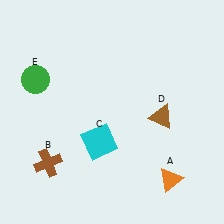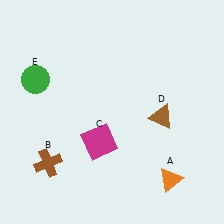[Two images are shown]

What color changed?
The square (C) changed from cyan in Image 1 to magenta in Image 2.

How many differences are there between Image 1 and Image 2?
There is 1 difference between the two images.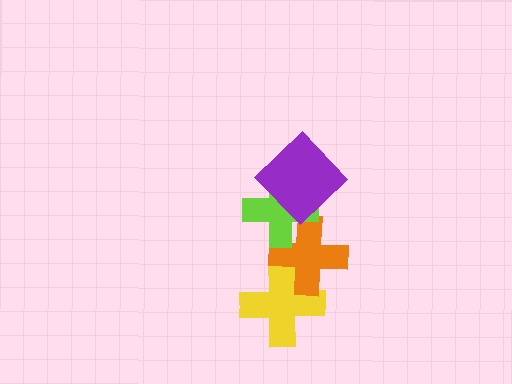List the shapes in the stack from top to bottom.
From top to bottom: the purple diamond, the lime cross, the orange cross, the yellow cross.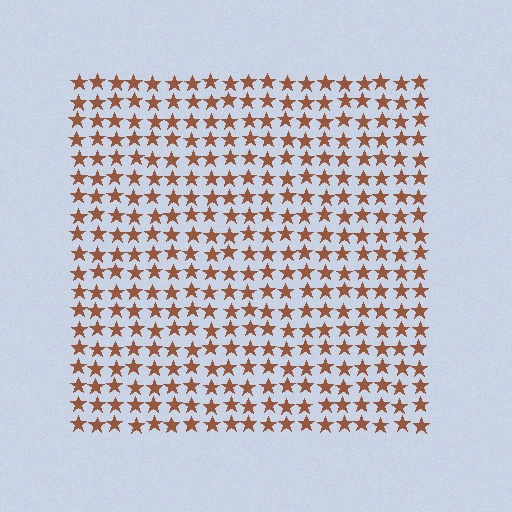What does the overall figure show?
The overall figure shows a square.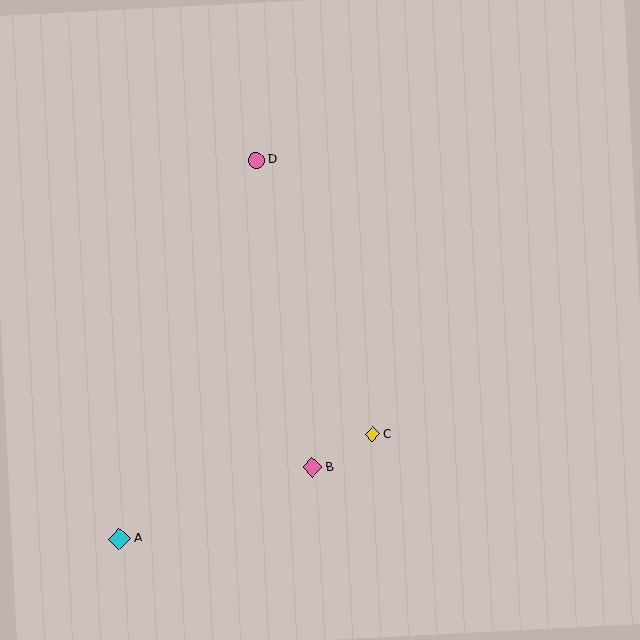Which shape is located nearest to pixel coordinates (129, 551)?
The cyan diamond (labeled A) at (120, 539) is nearest to that location.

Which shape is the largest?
The cyan diamond (labeled A) is the largest.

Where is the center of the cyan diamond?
The center of the cyan diamond is at (120, 539).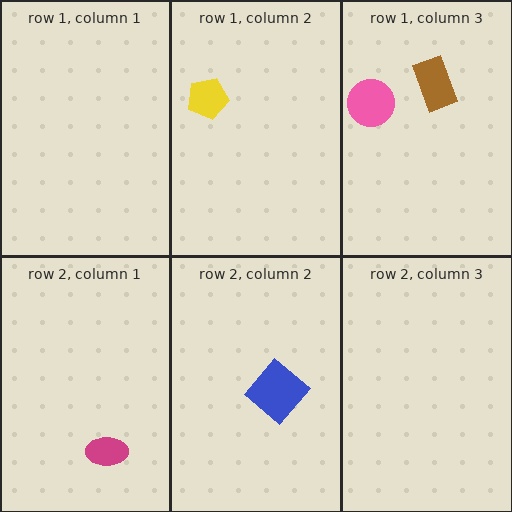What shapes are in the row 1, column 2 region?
The yellow pentagon.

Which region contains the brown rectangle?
The row 1, column 3 region.